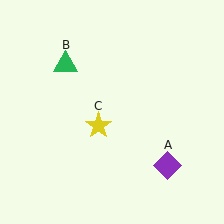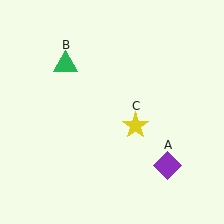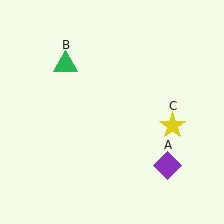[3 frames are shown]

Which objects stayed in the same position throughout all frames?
Purple diamond (object A) and green triangle (object B) remained stationary.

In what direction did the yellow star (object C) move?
The yellow star (object C) moved right.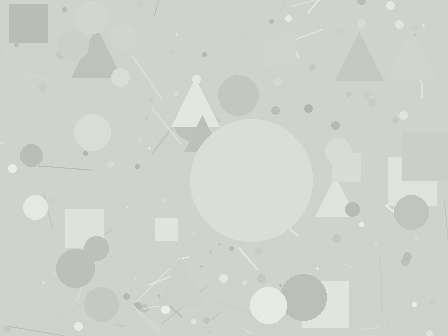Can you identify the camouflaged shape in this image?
The camouflaged shape is a circle.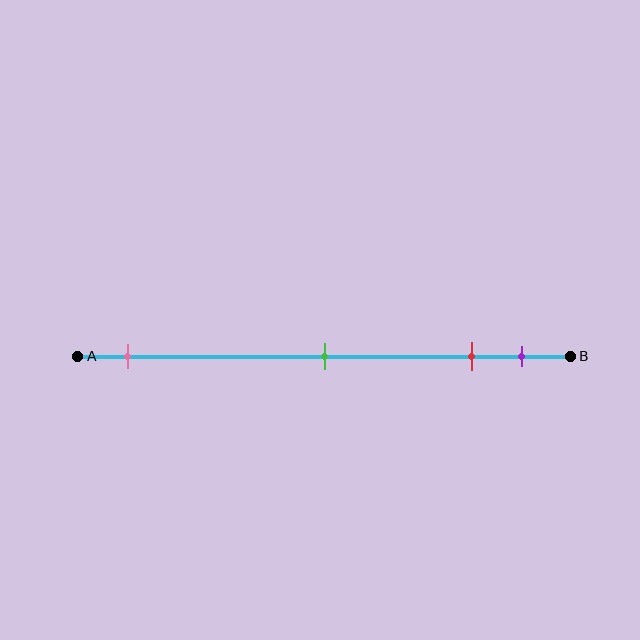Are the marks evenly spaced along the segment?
No, the marks are not evenly spaced.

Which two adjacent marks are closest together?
The red and purple marks are the closest adjacent pair.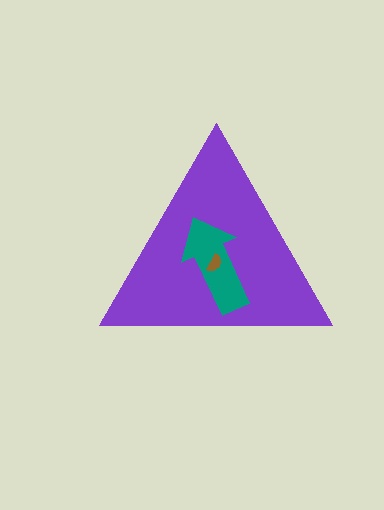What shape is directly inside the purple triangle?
The teal arrow.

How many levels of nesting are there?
3.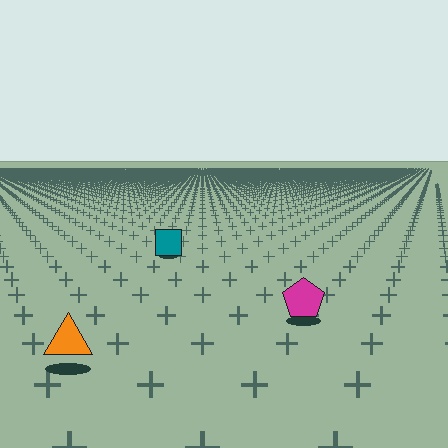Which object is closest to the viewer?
The orange triangle is closest. The texture marks near it are larger and more spread out.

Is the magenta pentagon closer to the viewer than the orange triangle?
No. The orange triangle is closer — you can tell from the texture gradient: the ground texture is coarser near it.